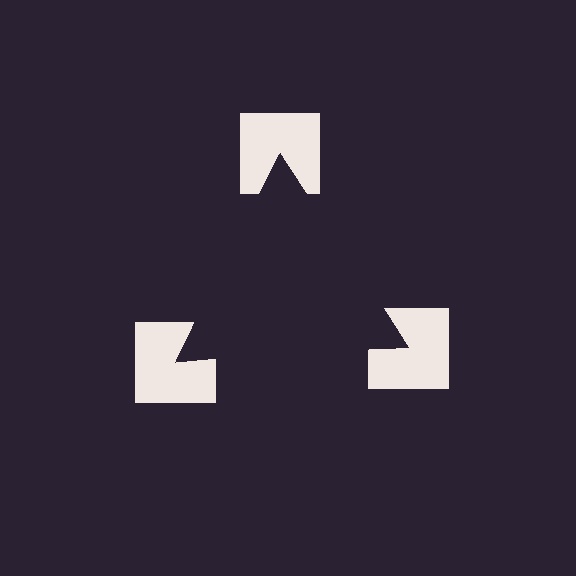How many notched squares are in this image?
There are 3 — one at each vertex of the illusory triangle.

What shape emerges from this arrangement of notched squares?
An illusory triangle — its edges are inferred from the aligned wedge cuts in the notched squares, not physically drawn.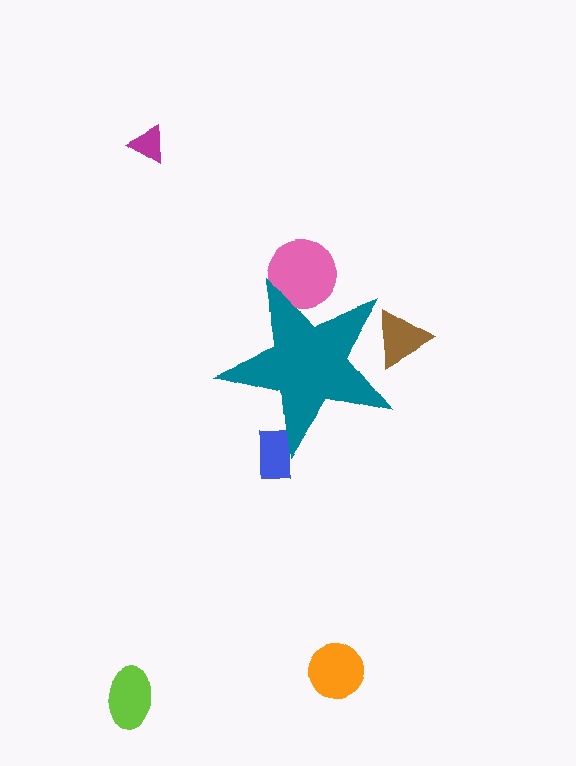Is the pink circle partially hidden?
Yes, the pink circle is partially hidden behind the teal star.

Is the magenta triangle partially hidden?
No, the magenta triangle is fully visible.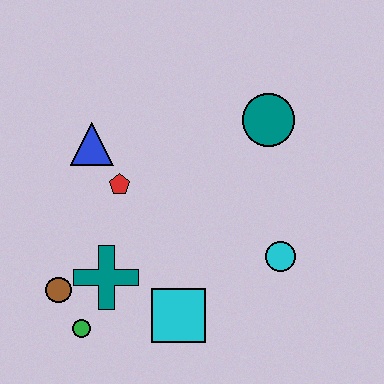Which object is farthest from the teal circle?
The green circle is farthest from the teal circle.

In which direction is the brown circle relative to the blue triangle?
The brown circle is below the blue triangle.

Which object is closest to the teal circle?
The cyan circle is closest to the teal circle.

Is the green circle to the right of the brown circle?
Yes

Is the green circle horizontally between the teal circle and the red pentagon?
No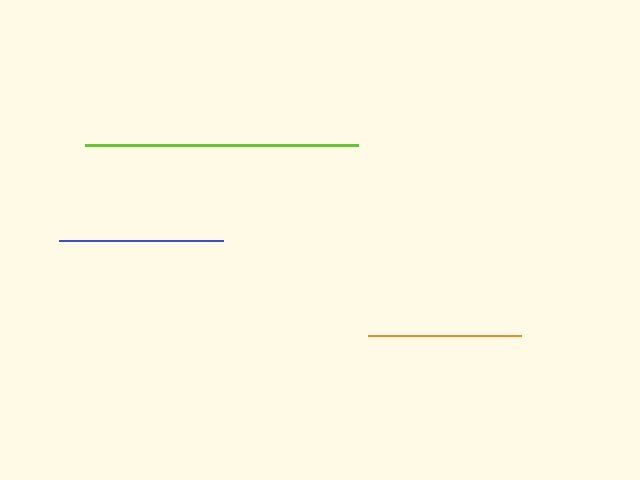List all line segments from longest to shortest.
From longest to shortest: lime, blue, orange.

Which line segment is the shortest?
The orange line is the shortest at approximately 153 pixels.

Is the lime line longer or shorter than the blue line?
The lime line is longer than the blue line.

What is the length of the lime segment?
The lime segment is approximately 273 pixels long.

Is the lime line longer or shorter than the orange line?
The lime line is longer than the orange line.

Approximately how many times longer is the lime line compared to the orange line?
The lime line is approximately 1.8 times the length of the orange line.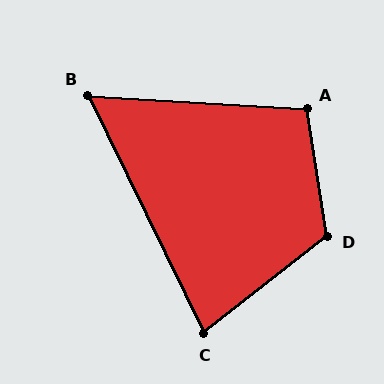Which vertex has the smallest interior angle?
B, at approximately 61 degrees.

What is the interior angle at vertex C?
Approximately 78 degrees (acute).